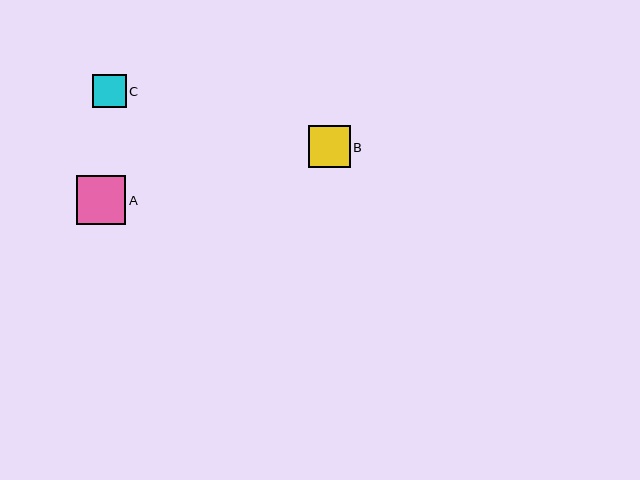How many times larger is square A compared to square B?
Square A is approximately 1.2 times the size of square B.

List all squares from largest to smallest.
From largest to smallest: A, B, C.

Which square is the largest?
Square A is the largest with a size of approximately 50 pixels.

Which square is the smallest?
Square C is the smallest with a size of approximately 33 pixels.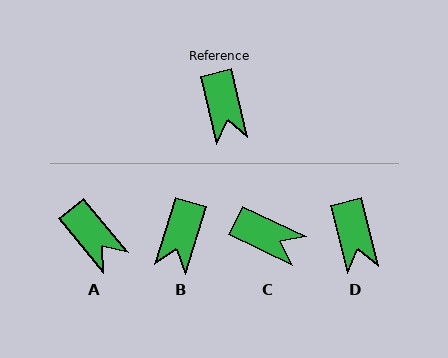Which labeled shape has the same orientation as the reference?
D.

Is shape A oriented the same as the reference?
No, it is off by about 26 degrees.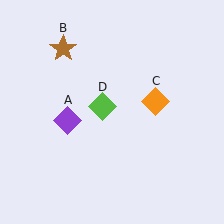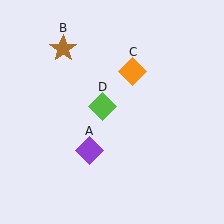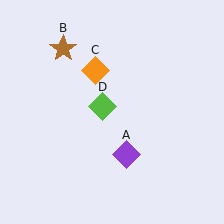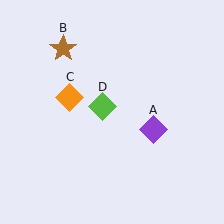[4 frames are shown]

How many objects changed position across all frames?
2 objects changed position: purple diamond (object A), orange diamond (object C).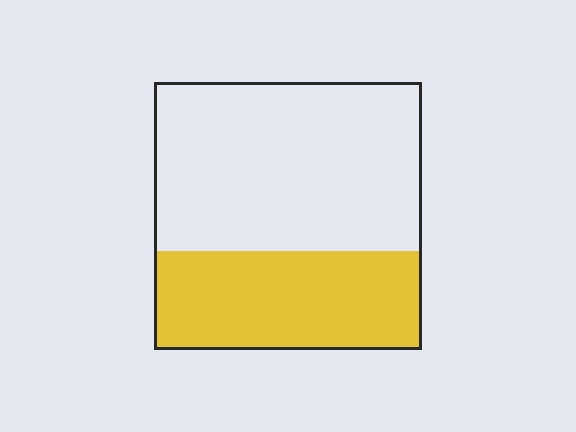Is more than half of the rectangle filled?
No.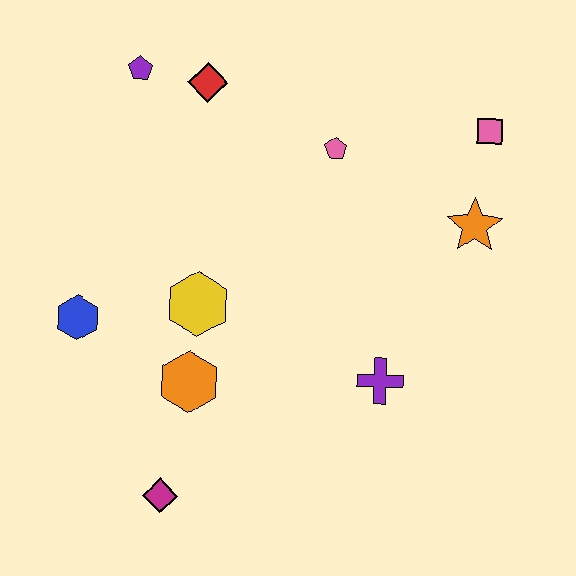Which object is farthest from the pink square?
The magenta diamond is farthest from the pink square.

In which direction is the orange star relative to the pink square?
The orange star is below the pink square.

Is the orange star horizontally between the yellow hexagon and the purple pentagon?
No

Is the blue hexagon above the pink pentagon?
No